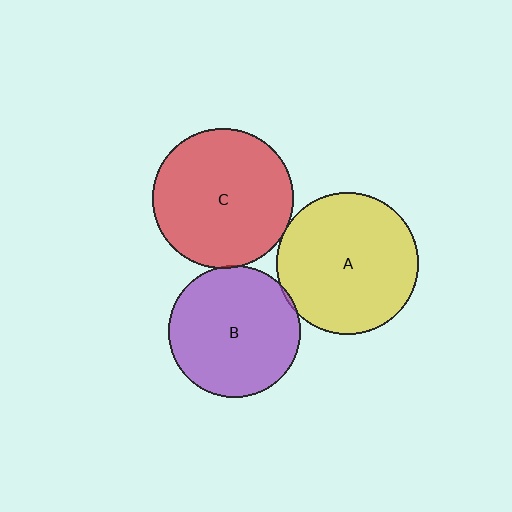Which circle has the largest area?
Circle A (yellow).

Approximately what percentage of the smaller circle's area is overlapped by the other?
Approximately 5%.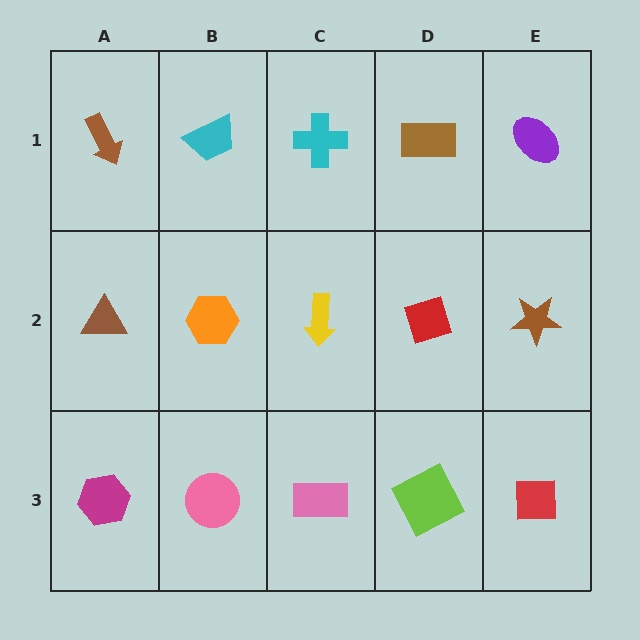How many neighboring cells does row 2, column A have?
3.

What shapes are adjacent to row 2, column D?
A brown rectangle (row 1, column D), a lime square (row 3, column D), a yellow arrow (row 2, column C), a brown star (row 2, column E).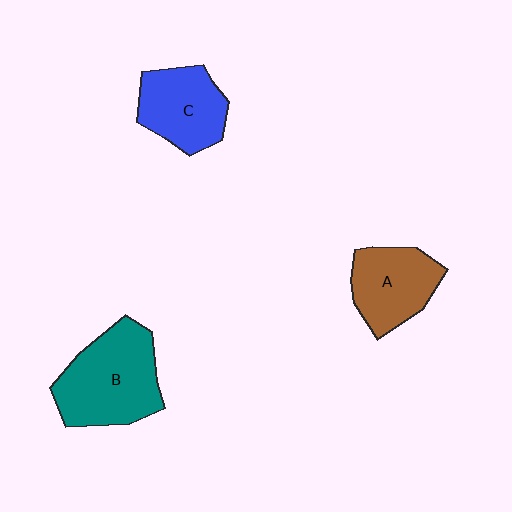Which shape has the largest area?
Shape B (teal).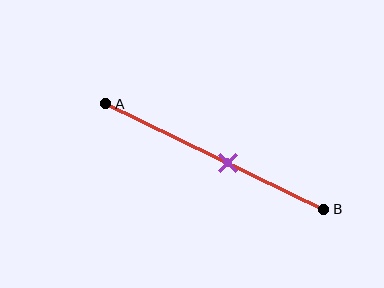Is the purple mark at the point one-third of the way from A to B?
No, the mark is at about 55% from A, not at the 33% one-third point.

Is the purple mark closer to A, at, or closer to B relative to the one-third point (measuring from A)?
The purple mark is closer to point B than the one-third point of segment AB.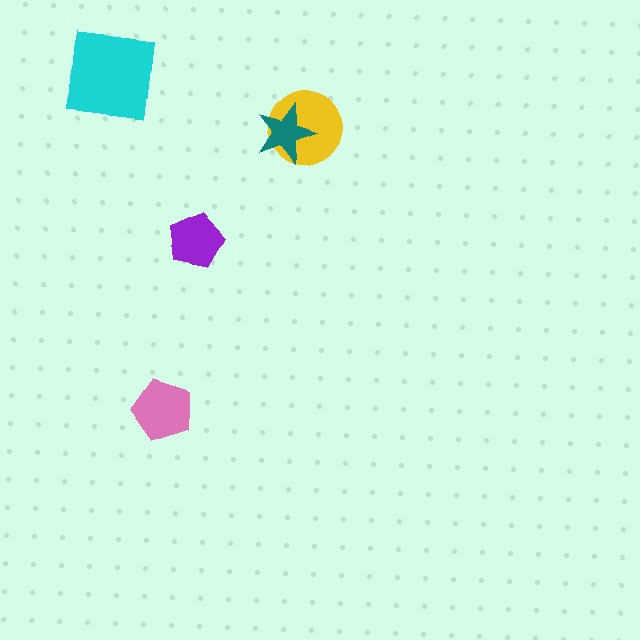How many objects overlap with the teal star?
1 object overlaps with the teal star.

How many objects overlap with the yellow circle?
1 object overlaps with the yellow circle.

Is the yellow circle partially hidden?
Yes, it is partially covered by another shape.